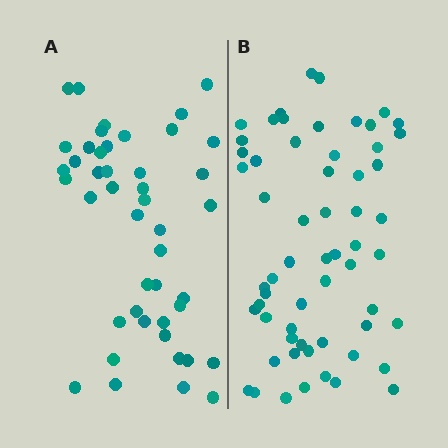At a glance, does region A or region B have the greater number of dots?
Region B (the right region) has more dots.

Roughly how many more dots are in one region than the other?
Region B has approximately 15 more dots than region A.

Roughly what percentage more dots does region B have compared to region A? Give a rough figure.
About 35% more.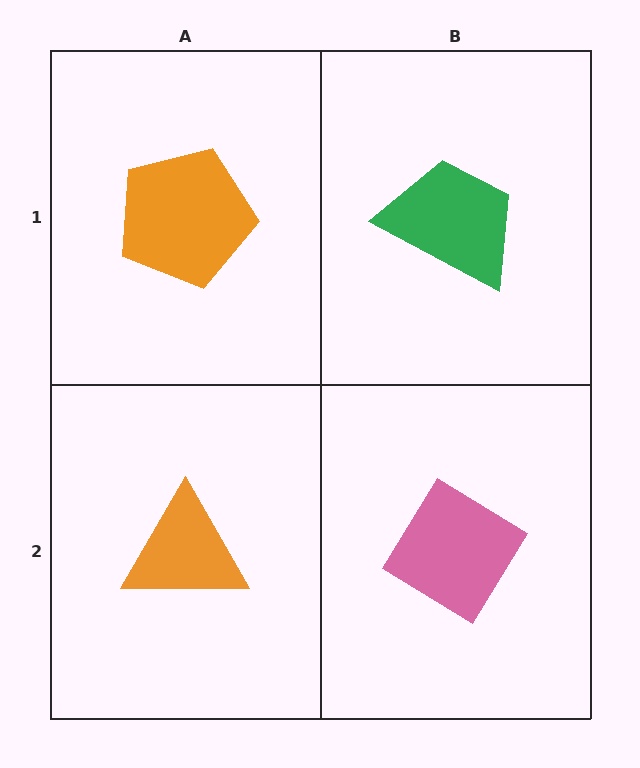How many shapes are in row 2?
2 shapes.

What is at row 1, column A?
An orange pentagon.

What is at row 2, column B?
A pink diamond.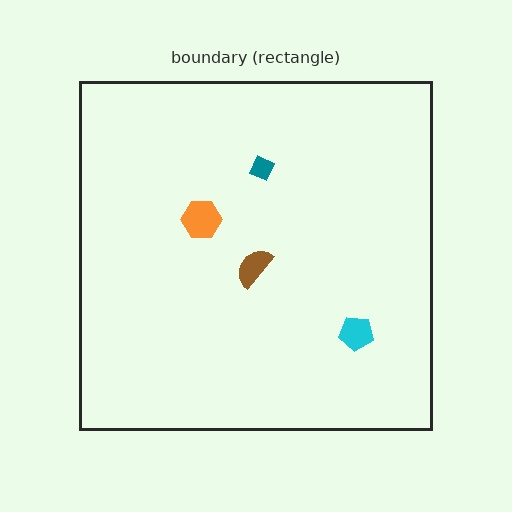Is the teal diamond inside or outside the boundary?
Inside.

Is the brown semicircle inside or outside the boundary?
Inside.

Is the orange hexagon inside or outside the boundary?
Inside.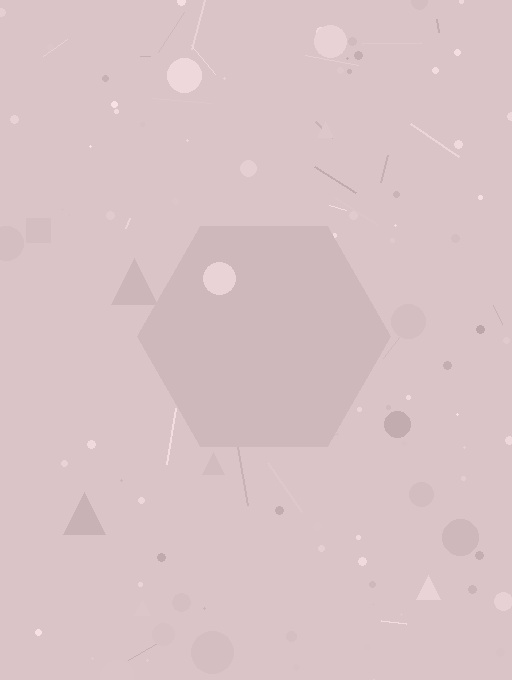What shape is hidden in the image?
A hexagon is hidden in the image.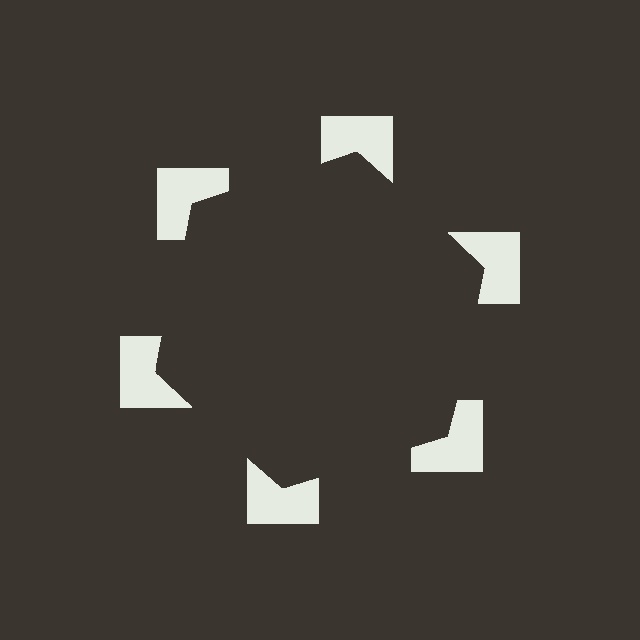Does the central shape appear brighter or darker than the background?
It typically appears slightly darker than the background, even though no actual brightness change is drawn.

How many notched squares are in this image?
There are 6 — one at each vertex of the illusory hexagon.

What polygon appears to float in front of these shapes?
An illusory hexagon — its edges are inferred from the aligned wedge cuts in the notched squares, not physically drawn.